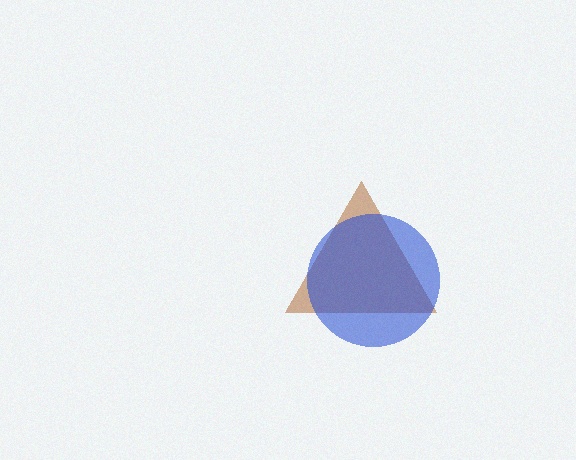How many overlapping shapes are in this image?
There are 2 overlapping shapes in the image.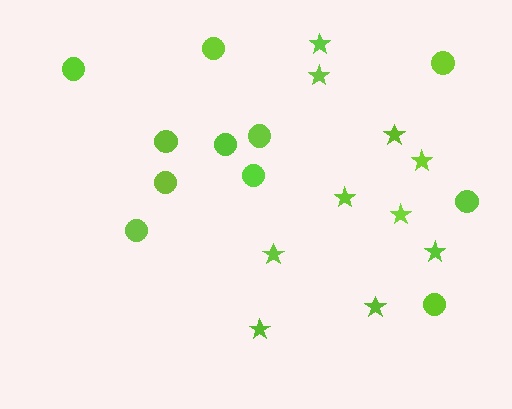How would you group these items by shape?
There are 2 groups: one group of stars (10) and one group of circles (11).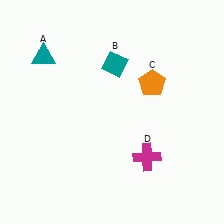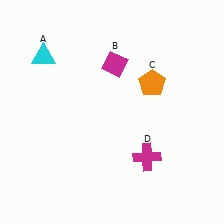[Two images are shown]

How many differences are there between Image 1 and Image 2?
There are 2 differences between the two images.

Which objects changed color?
A changed from teal to cyan. B changed from teal to magenta.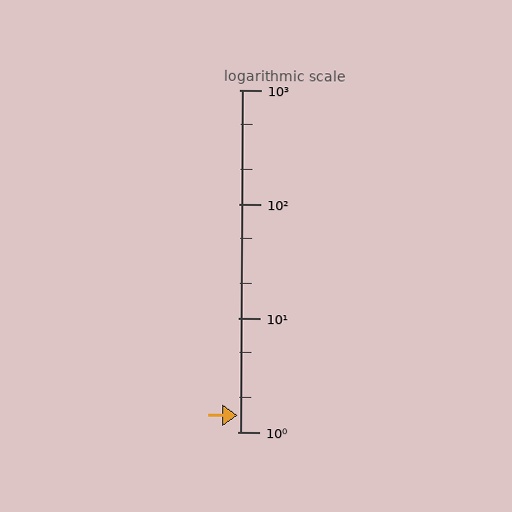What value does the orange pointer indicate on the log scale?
The pointer indicates approximately 1.4.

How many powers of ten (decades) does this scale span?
The scale spans 3 decades, from 1 to 1000.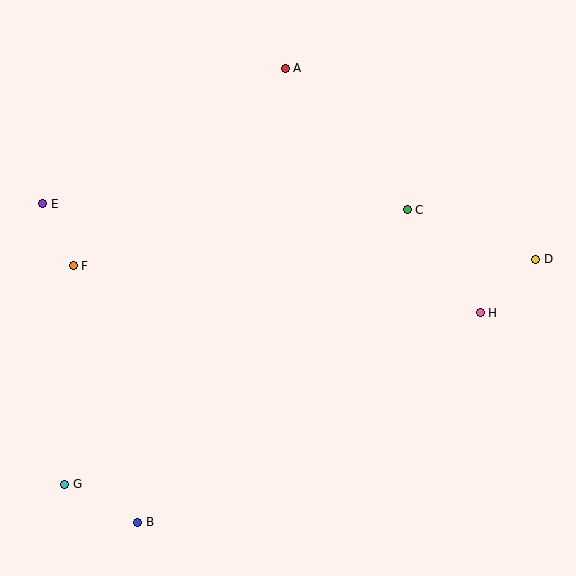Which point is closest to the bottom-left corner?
Point G is closest to the bottom-left corner.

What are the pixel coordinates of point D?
Point D is at (536, 259).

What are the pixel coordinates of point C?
Point C is at (407, 210).